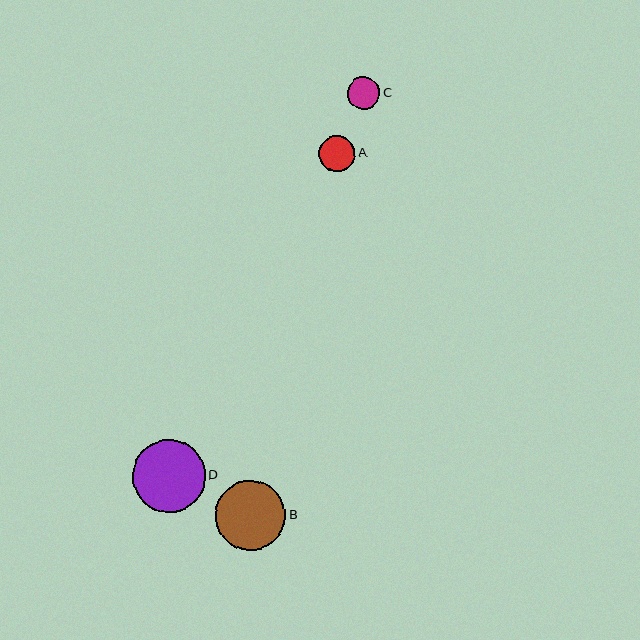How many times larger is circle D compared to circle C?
Circle D is approximately 2.2 times the size of circle C.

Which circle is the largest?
Circle D is the largest with a size of approximately 73 pixels.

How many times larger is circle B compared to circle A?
Circle B is approximately 1.9 times the size of circle A.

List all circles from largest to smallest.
From largest to smallest: D, B, A, C.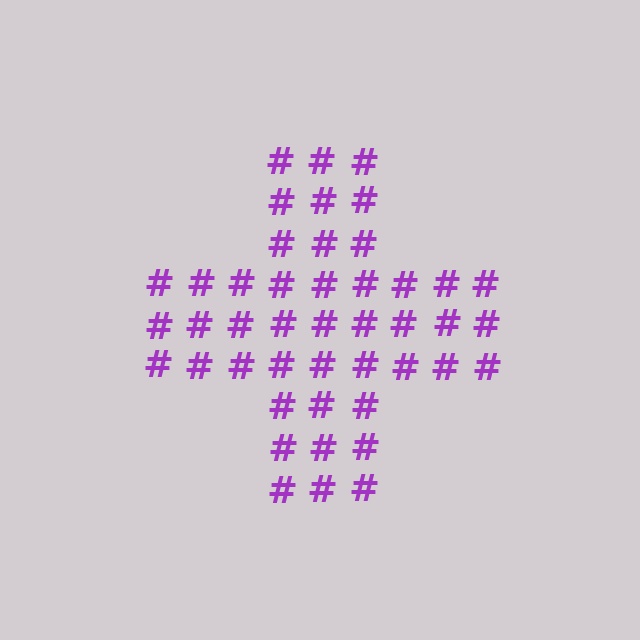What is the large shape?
The large shape is a cross.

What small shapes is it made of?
It is made of small hash symbols.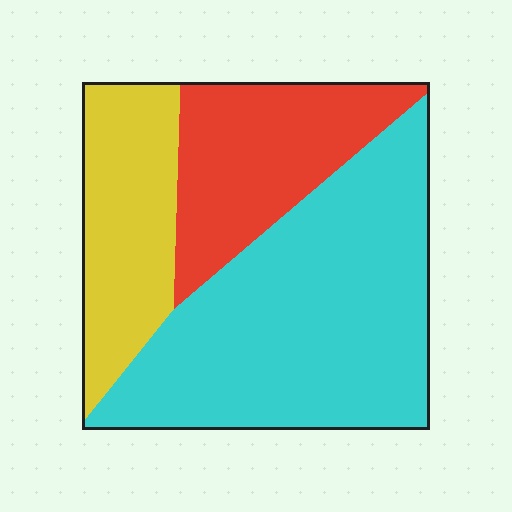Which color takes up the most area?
Cyan, at roughly 55%.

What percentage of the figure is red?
Red takes up about one quarter (1/4) of the figure.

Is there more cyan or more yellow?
Cyan.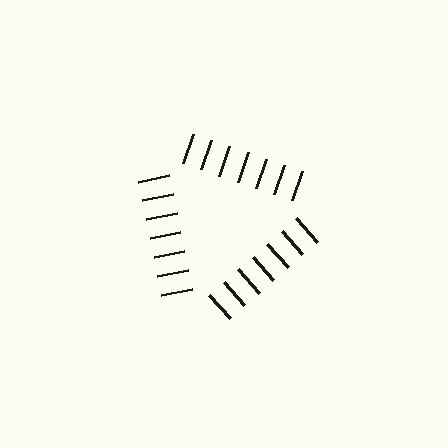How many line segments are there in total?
21 — 7 along each of the 3 edges.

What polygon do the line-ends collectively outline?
An illusory triangle — the line segments terminate on its edges but no continuous stroke is drawn.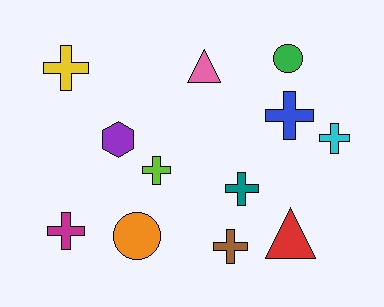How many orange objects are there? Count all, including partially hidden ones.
There is 1 orange object.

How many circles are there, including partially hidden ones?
There are 2 circles.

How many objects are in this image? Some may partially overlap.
There are 12 objects.